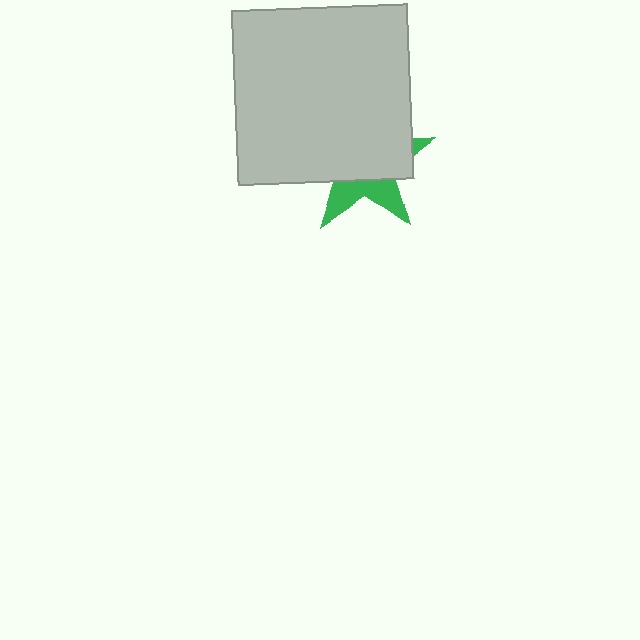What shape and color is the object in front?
The object in front is a light gray square.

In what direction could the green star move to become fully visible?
The green star could move down. That would shift it out from behind the light gray square entirely.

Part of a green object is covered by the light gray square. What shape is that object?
It is a star.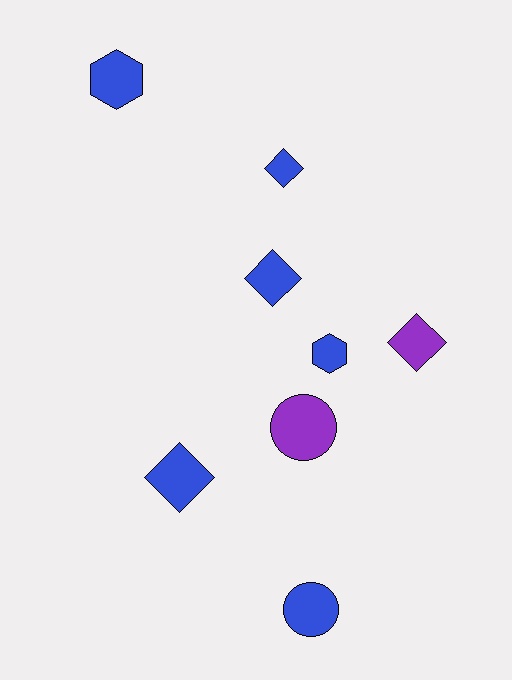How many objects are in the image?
There are 8 objects.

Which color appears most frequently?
Blue, with 6 objects.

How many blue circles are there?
There is 1 blue circle.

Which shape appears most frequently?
Diamond, with 4 objects.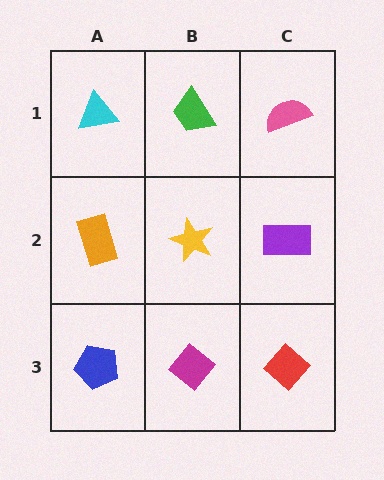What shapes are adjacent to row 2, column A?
A cyan triangle (row 1, column A), a blue pentagon (row 3, column A), a yellow star (row 2, column B).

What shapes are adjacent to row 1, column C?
A purple rectangle (row 2, column C), a green trapezoid (row 1, column B).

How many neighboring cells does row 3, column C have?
2.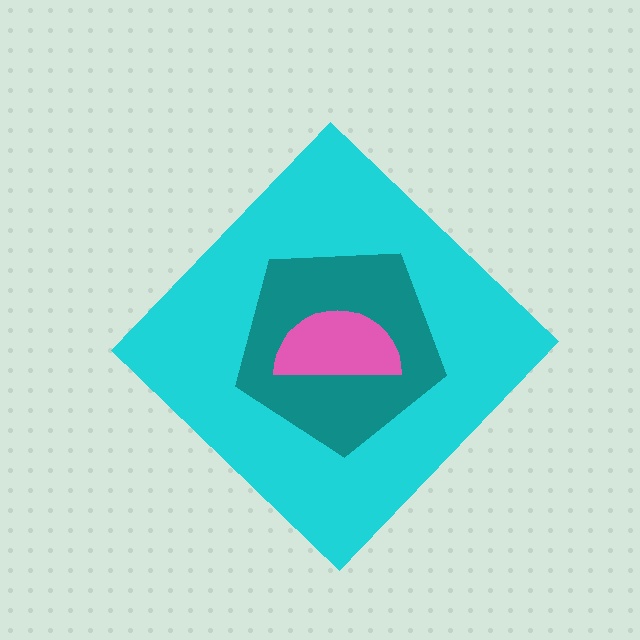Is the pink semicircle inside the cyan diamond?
Yes.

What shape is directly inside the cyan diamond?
The teal pentagon.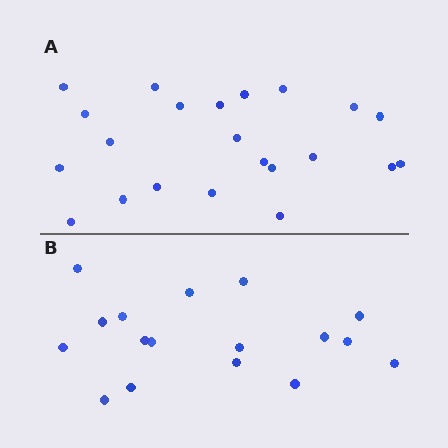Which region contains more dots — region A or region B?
Region A (the top region) has more dots.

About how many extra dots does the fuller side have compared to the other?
Region A has about 5 more dots than region B.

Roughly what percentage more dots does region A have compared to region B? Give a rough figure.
About 30% more.